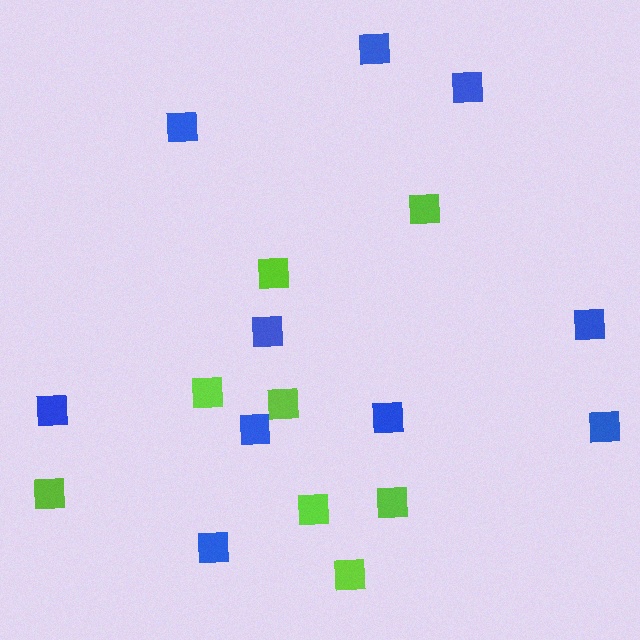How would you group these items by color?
There are 2 groups: one group of blue squares (10) and one group of lime squares (8).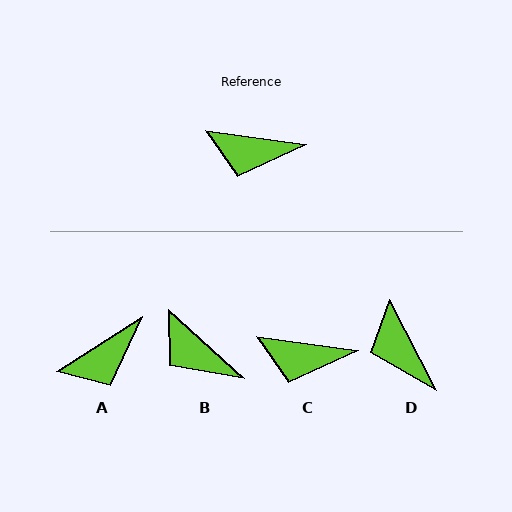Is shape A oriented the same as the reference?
No, it is off by about 40 degrees.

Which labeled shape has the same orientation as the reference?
C.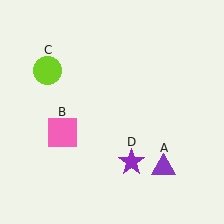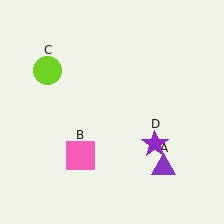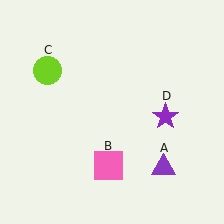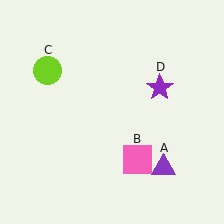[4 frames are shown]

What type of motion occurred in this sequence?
The pink square (object B), purple star (object D) rotated counterclockwise around the center of the scene.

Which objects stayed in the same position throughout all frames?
Purple triangle (object A) and lime circle (object C) remained stationary.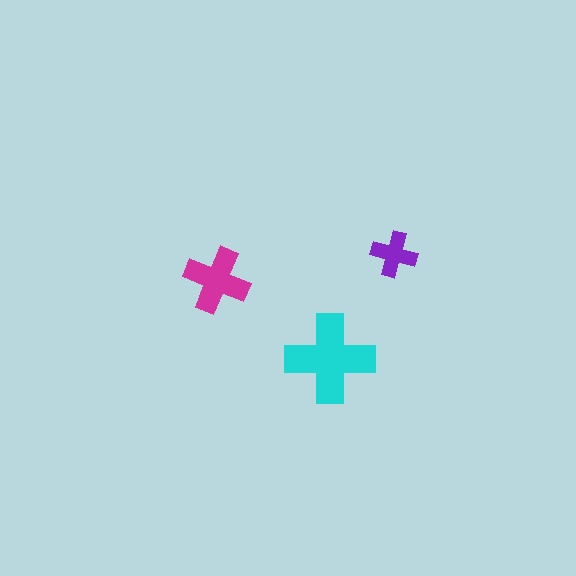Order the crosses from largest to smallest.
the cyan one, the magenta one, the purple one.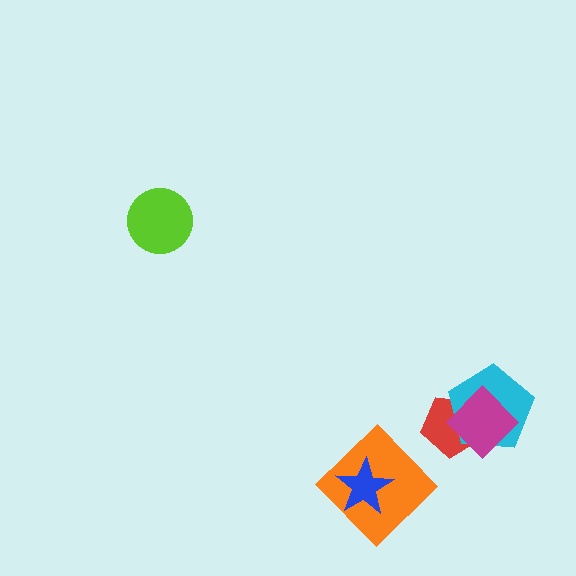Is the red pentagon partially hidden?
Yes, it is partially covered by another shape.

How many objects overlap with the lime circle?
0 objects overlap with the lime circle.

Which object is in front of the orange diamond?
The blue star is in front of the orange diamond.